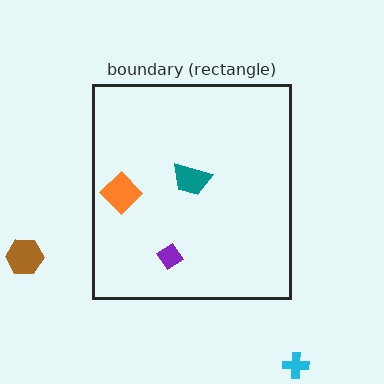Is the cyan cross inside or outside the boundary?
Outside.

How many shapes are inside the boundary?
3 inside, 2 outside.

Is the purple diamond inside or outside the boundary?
Inside.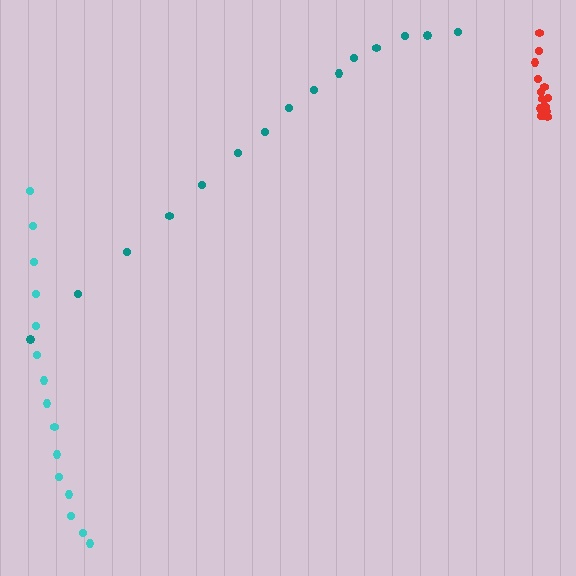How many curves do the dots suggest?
There are 3 distinct paths.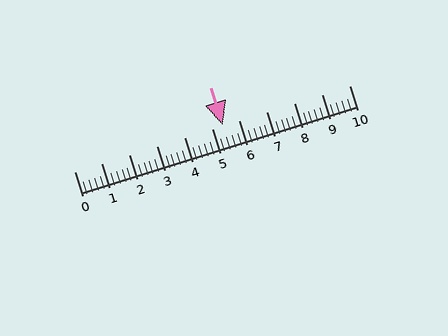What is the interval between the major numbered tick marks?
The major tick marks are spaced 1 units apart.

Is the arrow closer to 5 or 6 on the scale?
The arrow is closer to 5.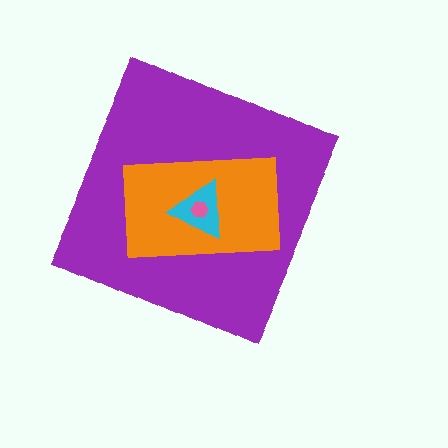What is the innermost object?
The pink hexagon.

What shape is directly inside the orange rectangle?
The cyan triangle.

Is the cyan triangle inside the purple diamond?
Yes.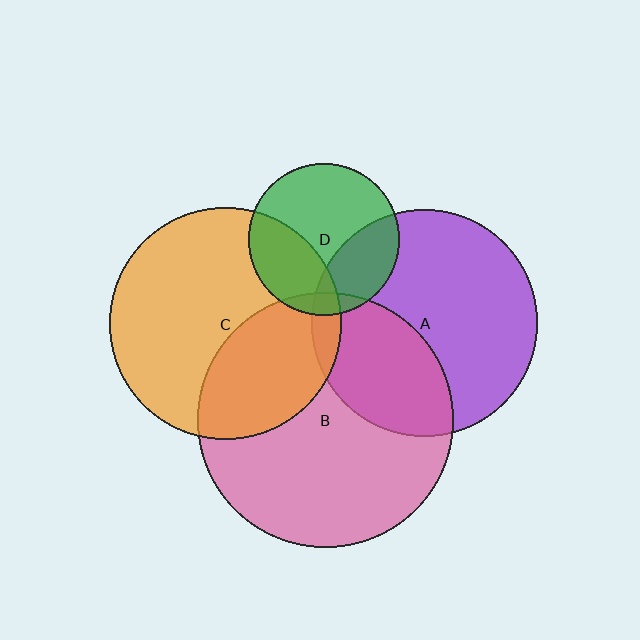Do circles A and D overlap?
Yes.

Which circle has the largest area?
Circle B (pink).